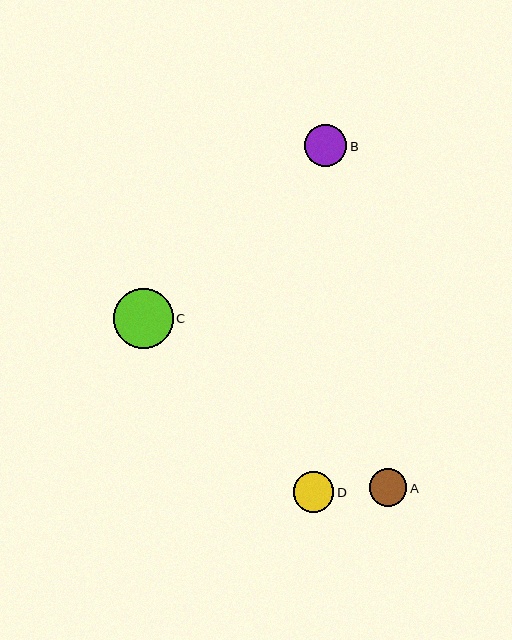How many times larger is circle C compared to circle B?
Circle C is approximately 1.4 times the size of circle B.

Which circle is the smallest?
Circle A is the smallest with a size of approximately 37 pixels.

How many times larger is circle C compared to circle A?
Circle C is approximately 1.6 times the size of circle A.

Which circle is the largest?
Circle C is the largest with a size of approximately 60 pixels.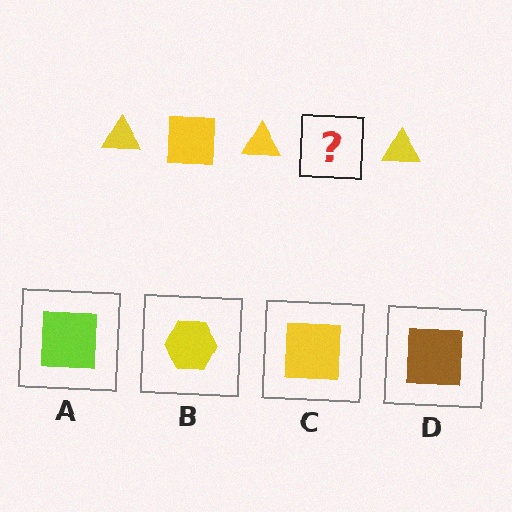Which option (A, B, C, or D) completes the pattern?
C.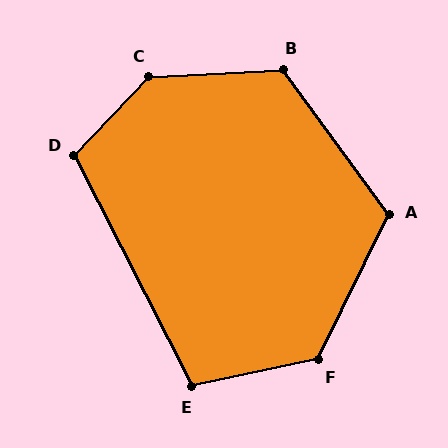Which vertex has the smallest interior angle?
E, at approximately 105 degrees.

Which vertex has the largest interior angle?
C, at approximately 137 degrees.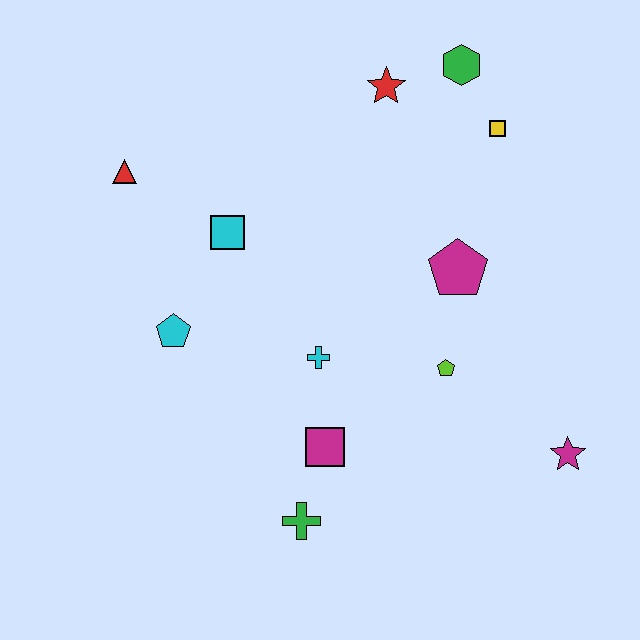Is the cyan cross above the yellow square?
No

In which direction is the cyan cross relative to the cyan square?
The cyan cross is below the cyan square.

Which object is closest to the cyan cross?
The magenta square is closest to the cyan cross.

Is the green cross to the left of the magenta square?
Yes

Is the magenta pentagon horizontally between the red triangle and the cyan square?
No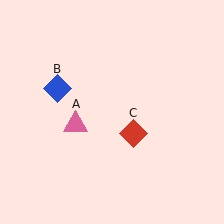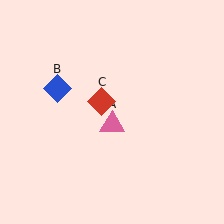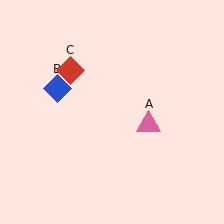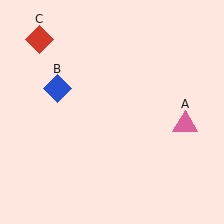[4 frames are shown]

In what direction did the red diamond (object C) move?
The red diamond (object C) moved up and to the left.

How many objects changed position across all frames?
2 objects changed position: pink triangle (object A), red diamond (object C).